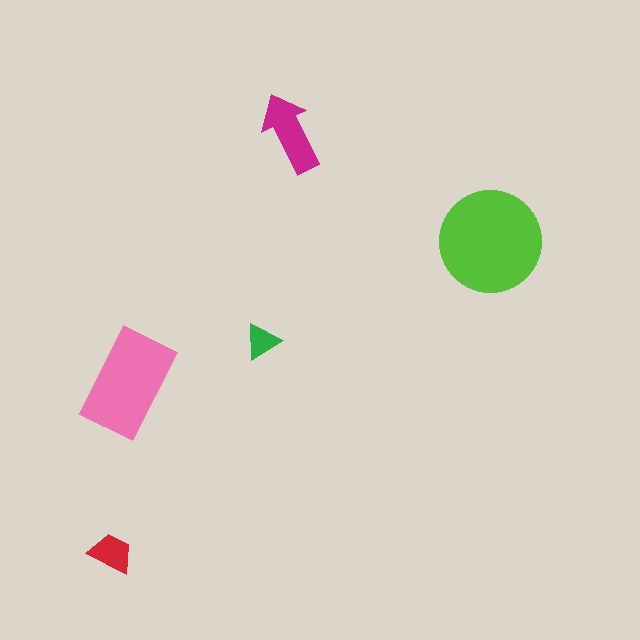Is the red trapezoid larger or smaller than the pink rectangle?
Smaller.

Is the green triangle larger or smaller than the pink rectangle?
Smaller.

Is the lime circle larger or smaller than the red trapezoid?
Larger.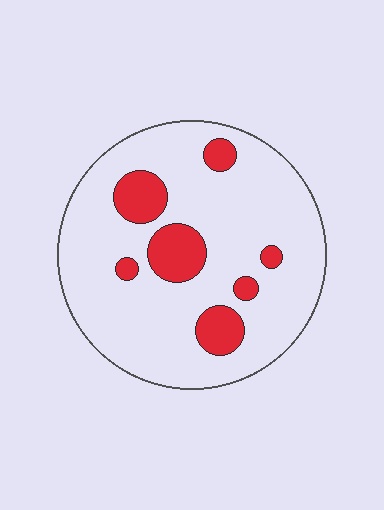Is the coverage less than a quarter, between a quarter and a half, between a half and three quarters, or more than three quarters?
Less than a quarter.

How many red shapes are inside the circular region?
7.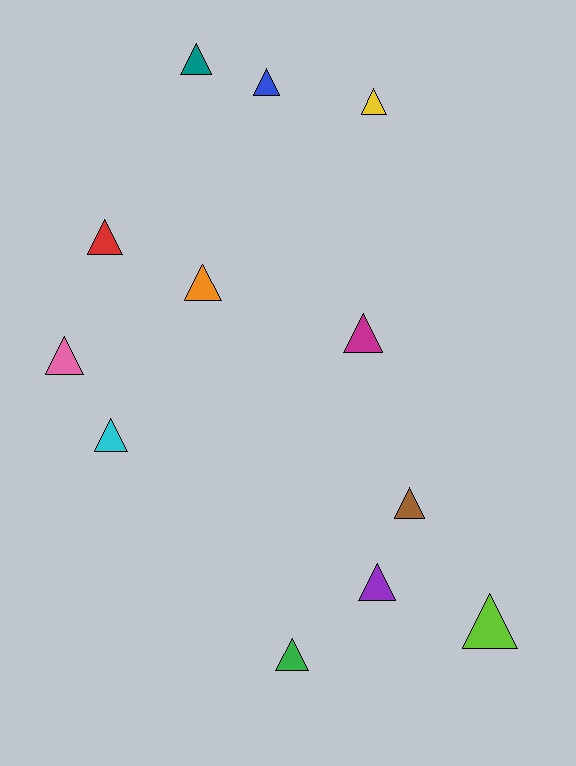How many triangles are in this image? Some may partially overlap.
There are 12 triangles.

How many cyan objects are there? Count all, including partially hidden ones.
There is 1 cyan object.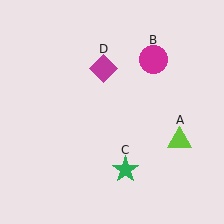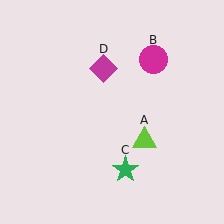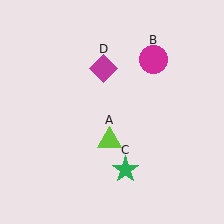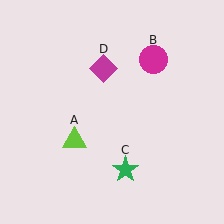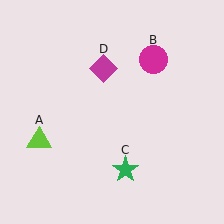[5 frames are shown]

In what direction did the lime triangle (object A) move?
The lime triangle (object A) moved left.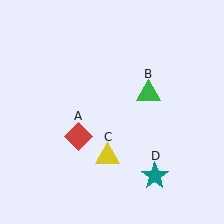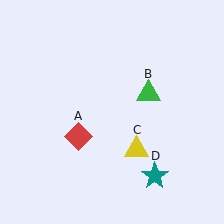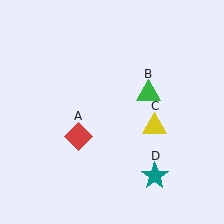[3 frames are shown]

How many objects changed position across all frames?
1 object changed position: yellow triangle (object C).